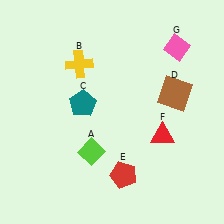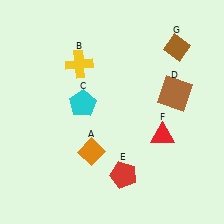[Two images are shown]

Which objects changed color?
A changed from lime to orange. C changed from teal to cyan. G changed from pink to brown.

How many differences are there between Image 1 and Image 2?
There are 3 differences between the two images.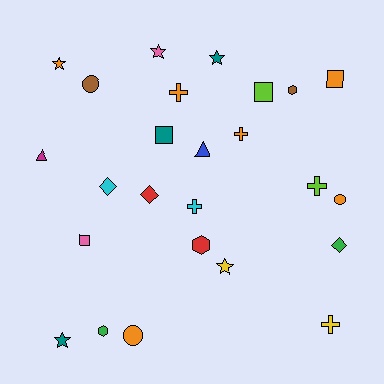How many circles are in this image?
There are 3 circles.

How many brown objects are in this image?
There are 2 brown objects.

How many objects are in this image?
There are 25 objects.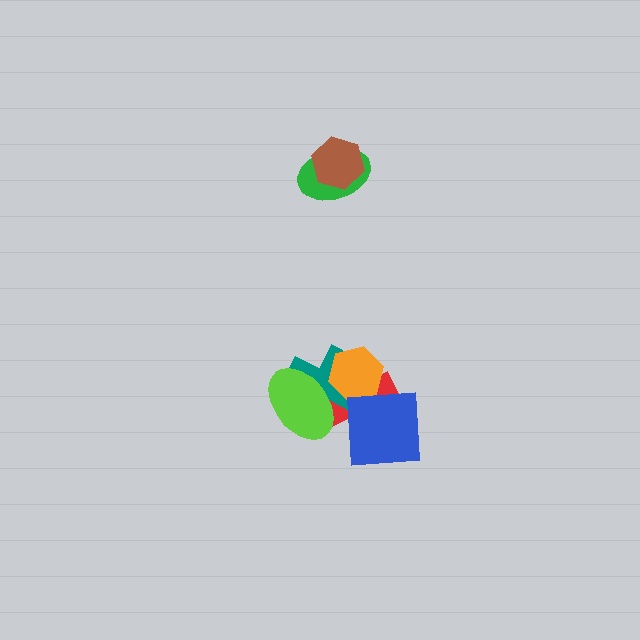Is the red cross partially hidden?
Yes, it is partially covered by another shape.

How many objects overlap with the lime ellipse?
2 objects overlap with the lime ellipse.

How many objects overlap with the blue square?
3 objects overlap with the blue square.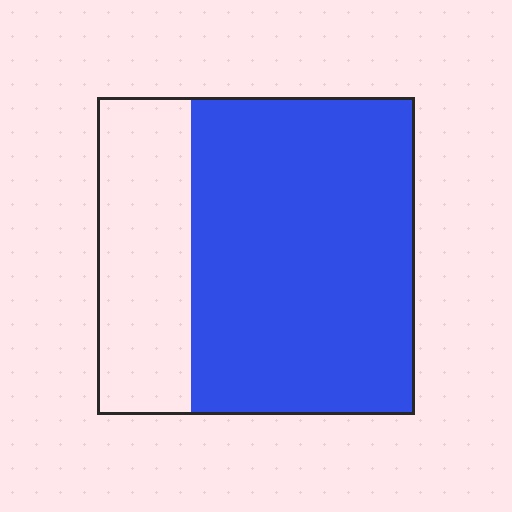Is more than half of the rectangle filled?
Yes.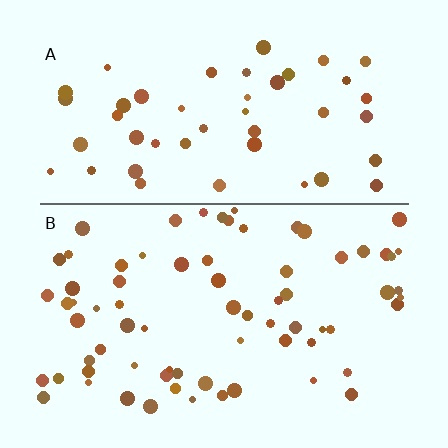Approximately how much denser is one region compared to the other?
Approximately 1.6× — region B over region A.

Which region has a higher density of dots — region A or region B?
B (the bottom).